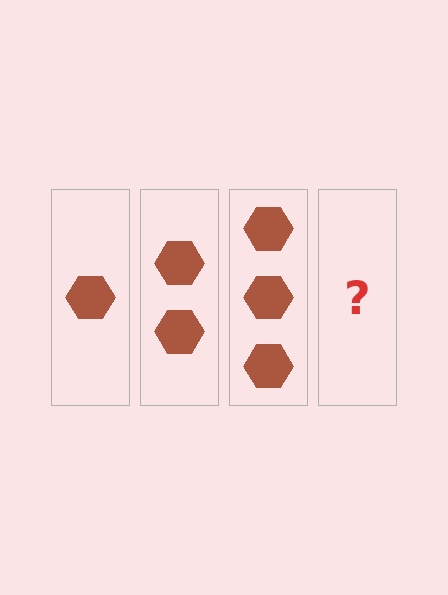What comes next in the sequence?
The next element should be 4 hexagons.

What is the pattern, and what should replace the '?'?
The pattern is that each step adds one more hexagon. The '?' should be 4 hexagons.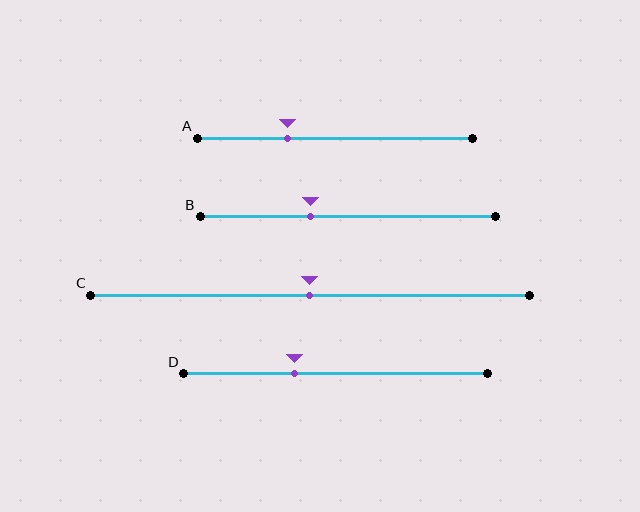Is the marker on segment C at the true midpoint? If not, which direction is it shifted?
Yes, the marker on segment C is at the true midpoint.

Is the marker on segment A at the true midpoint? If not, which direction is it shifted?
No, the marker on segment A is shifted to the left by about 17% of the segment length.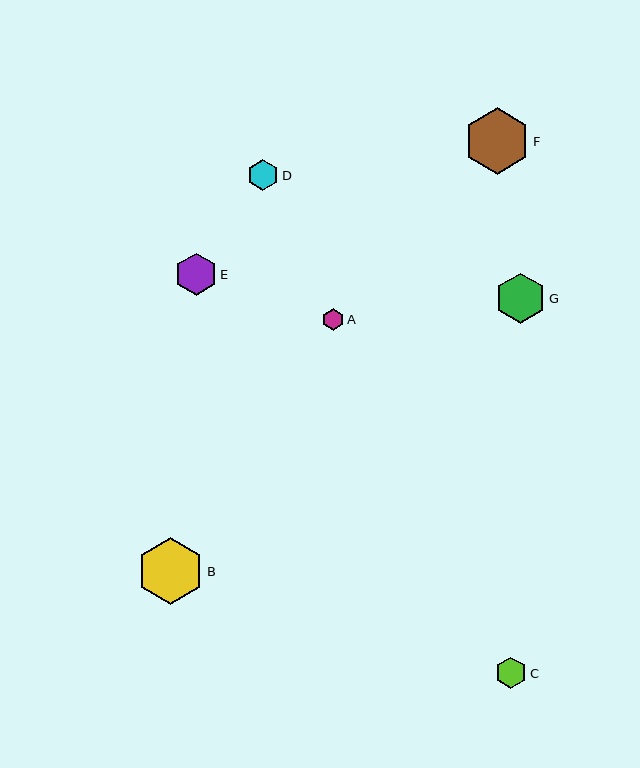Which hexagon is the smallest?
Hexagon A is the smallest with a size of approximately 21 pixels.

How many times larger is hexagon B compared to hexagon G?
Hexagon B is approximately 1.3 times the size of hexagon G.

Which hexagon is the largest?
Hexagon B is the largest with a size of approximately 67 pixels.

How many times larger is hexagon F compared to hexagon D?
Hexagon F is approximately 2.1 times the size of hexagon D.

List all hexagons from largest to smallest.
From largest to smallest: B, F, G, E, D, C, A.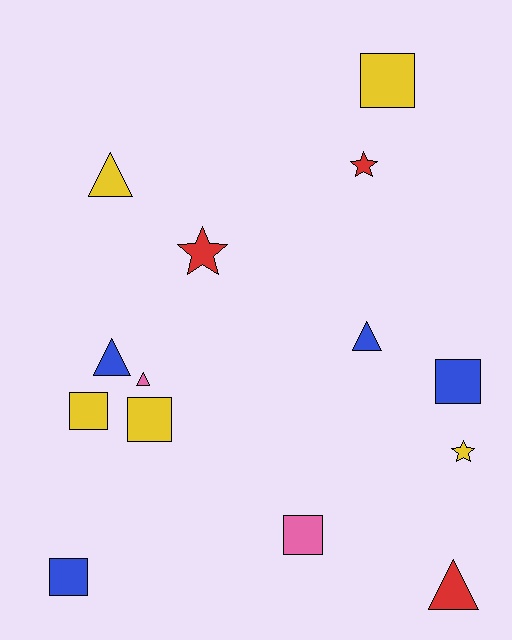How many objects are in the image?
There are 14 objects.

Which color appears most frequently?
Yellow, with 5 objects.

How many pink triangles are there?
There is 1 pink triangle.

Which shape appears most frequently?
Square, with 6 objects.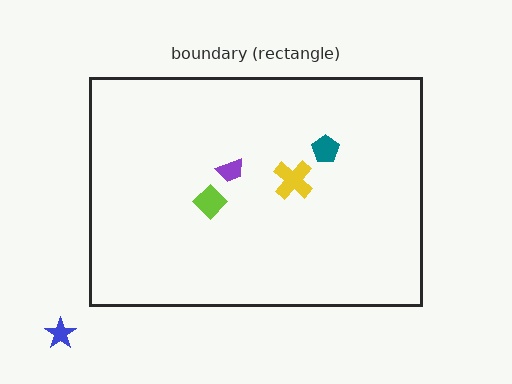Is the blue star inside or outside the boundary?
Outside.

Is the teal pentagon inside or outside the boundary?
Inside.